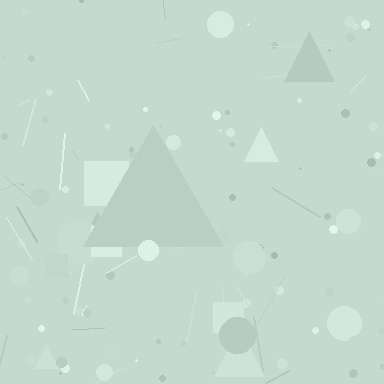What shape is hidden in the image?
A triangle is hidden in the image.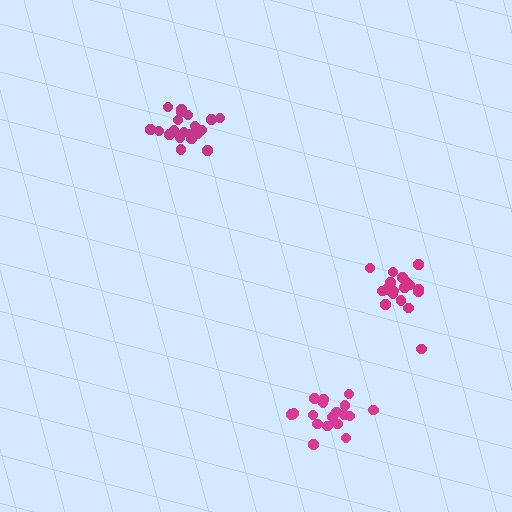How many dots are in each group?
Group 1: 19 dots, Group 2: 21 dots, Group 3: 18 dots (58 total).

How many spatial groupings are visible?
There are 3 spatial groupings.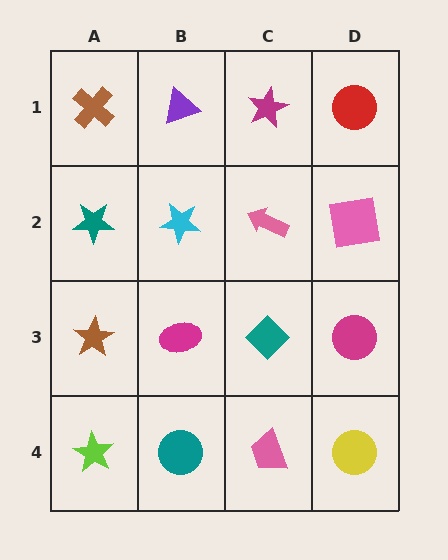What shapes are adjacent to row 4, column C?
A teal diamond (row 3, column C), a teal circle (row 4, column B), a yellow circle (row 4, column D).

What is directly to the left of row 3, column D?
A teal diamond.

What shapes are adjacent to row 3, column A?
A teal star (row 2, column A), a lime star (row 4, column A), a magenta ellipse (row 3, column B).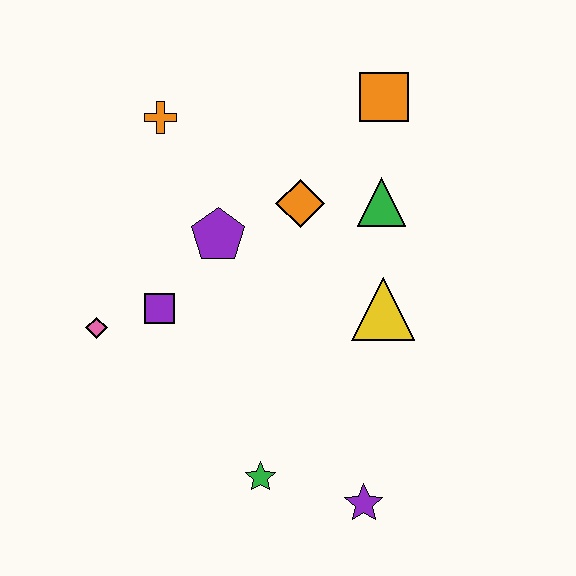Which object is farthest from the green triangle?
The pink diamond is farthest from the green triangle.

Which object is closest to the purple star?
The green star is closest to the purple star.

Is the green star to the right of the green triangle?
No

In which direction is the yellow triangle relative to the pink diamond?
The yellow triangle is to the right of the pink diamond.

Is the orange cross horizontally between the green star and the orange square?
No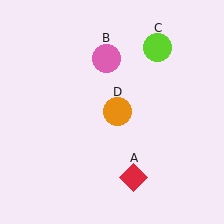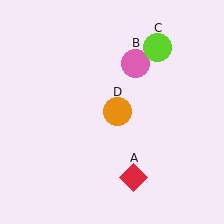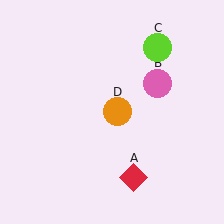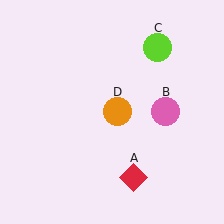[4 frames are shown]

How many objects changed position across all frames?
1 object changed position: pink circle (object B).